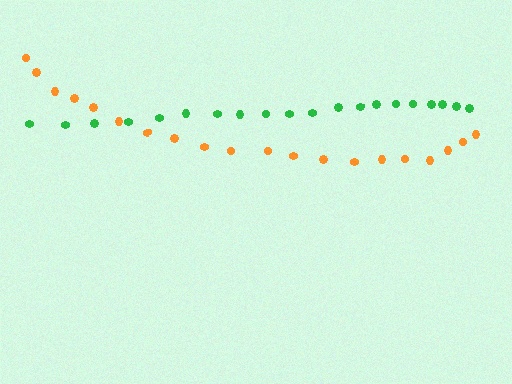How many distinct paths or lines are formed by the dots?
There are 2 distinct paths.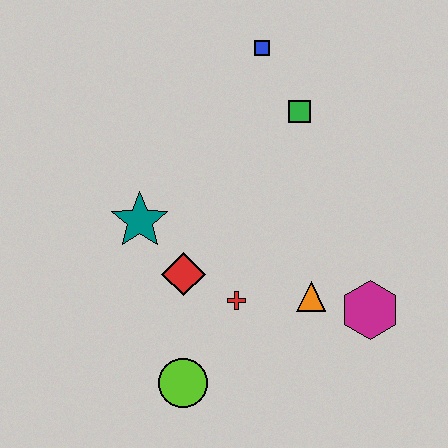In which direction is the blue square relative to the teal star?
The blue square is above the teal star.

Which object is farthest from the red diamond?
The blue square is farthest from the red diamond.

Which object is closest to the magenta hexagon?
The orange triangle is closest to the magenta hexagon.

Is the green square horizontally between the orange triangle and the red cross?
Yes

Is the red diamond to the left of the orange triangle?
Yes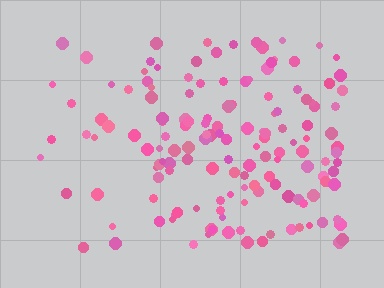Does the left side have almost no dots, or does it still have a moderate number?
Still a moderate number, just noticeably fewer than the right.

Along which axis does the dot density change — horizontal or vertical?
Horizontal.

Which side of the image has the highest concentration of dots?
The right.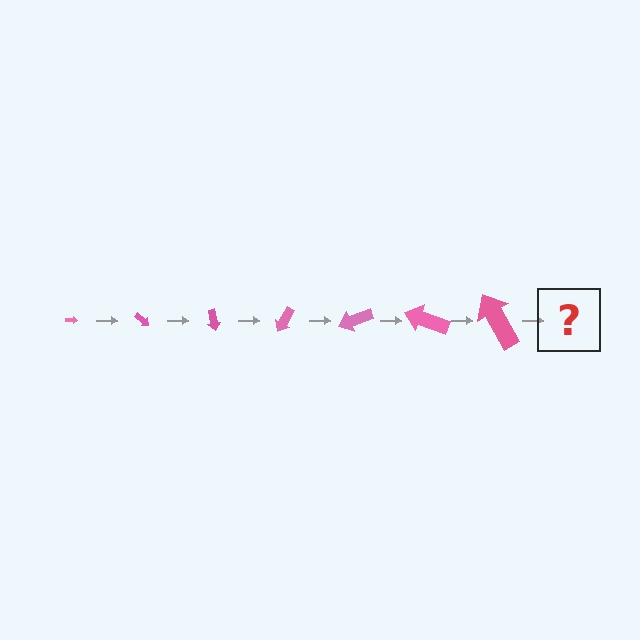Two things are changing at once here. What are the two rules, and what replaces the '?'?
The two rules are that the arrow grows larger each step and it rotates 40 degrees each step. The '?' should be an arrow, larger than the previous one and rotated 280 degrees from the start.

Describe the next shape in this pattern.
It should be an arrow, larger than the previous one and rotated 280 degrees from the start.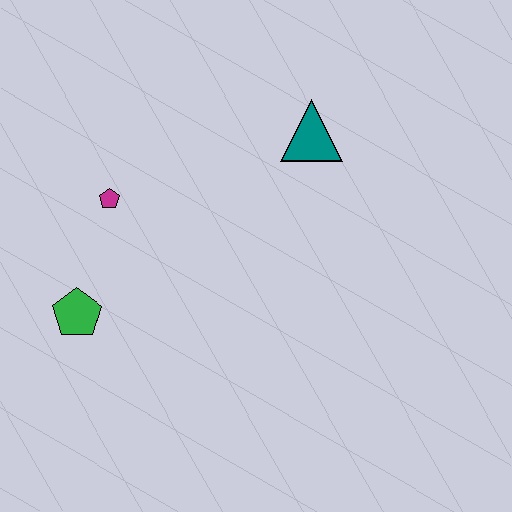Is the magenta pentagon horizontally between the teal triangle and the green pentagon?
Yes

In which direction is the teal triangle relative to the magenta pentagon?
The teal triangle is to the right of the magenta pentagon.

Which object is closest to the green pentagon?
The magenta pentagon is closest to the green pentagon.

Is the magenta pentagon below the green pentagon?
No